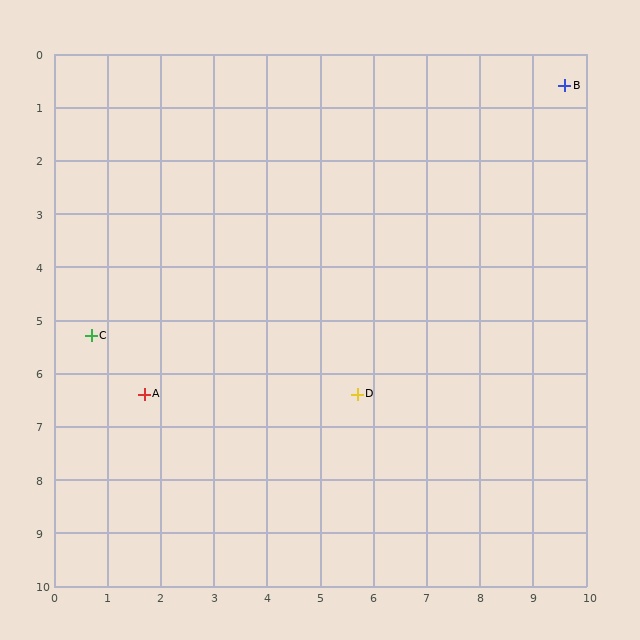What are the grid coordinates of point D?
Point D is at approximately (5.7, 6.4).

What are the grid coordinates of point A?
Point A is at approximately (1.7, 6.4).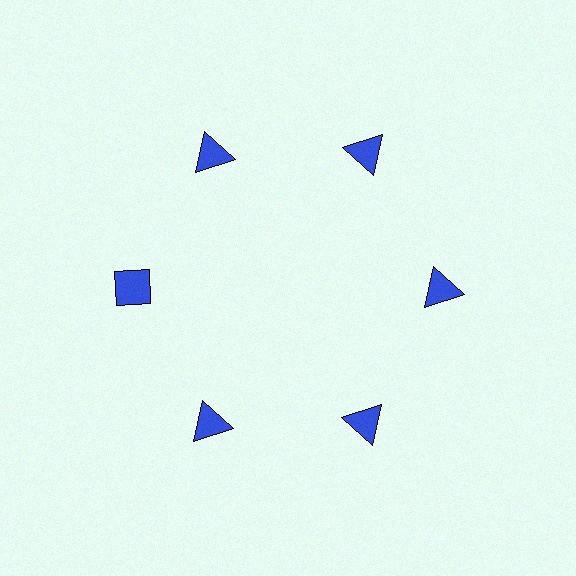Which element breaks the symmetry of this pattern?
The blue diamond at roughly the 9 o'clock position breaks the symmetry. All other shapes are blue triangles.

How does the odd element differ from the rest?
It has a different shape: diamond instead of triangle.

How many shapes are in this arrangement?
There are 6 shapes arranged in a ring pattern.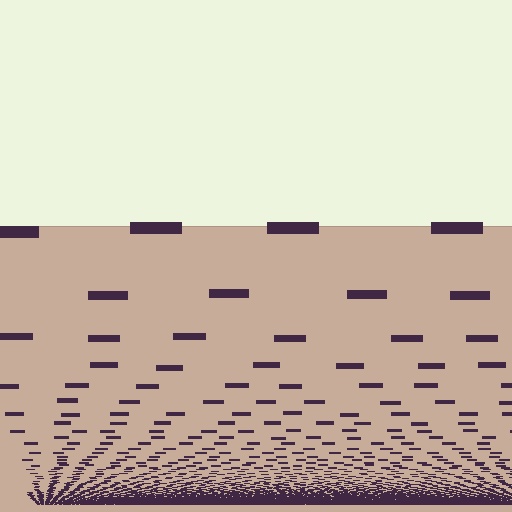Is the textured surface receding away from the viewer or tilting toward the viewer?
The surface appears to tilt toward the viewer. Texture elements get larger and sparser toward the top.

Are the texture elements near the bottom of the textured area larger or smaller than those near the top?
Smaller. The gradient is inverted — elements near the bottom are smaller and denser.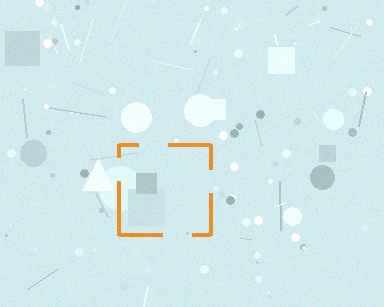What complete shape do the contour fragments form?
The contour fragments form a square.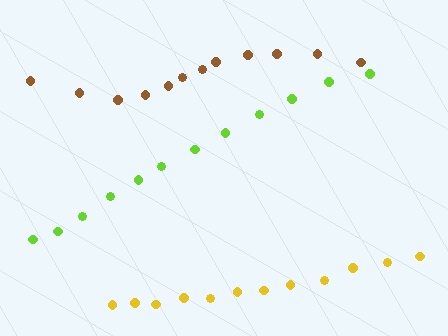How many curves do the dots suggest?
There are 3 distinct paths.